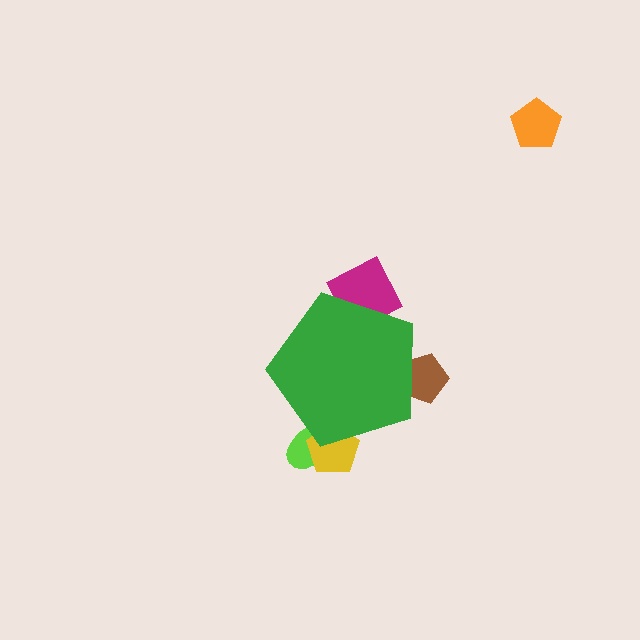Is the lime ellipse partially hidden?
Yes, the lime ellipse is partially hidden behind the green pentagon.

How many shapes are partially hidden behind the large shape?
4 shapes are partially hidden.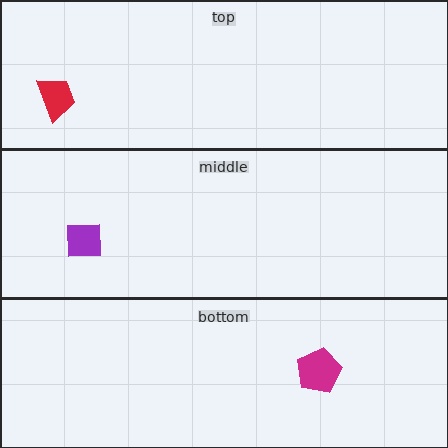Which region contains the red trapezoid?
The top region.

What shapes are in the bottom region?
The magenta pentagon.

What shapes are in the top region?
The red trapezoid.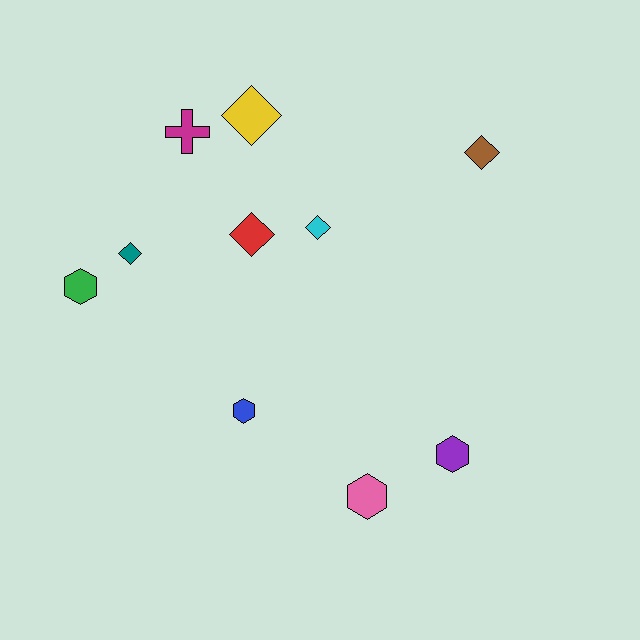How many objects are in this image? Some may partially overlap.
There are 10 objects.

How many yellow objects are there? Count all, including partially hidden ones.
There is 1 yellow object.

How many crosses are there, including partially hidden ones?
There is 1 cross.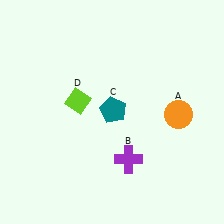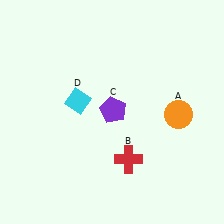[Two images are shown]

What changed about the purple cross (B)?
In Image 1, B is purple. In Image 2, it changed to red.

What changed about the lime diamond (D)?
In Image 1, D is lime. In Image 2, it changed to cyan.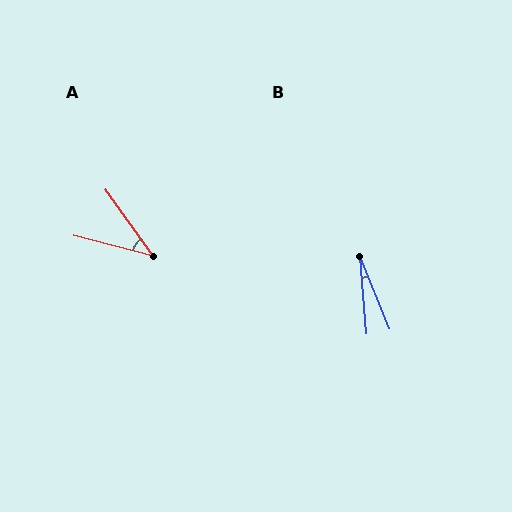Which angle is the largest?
A, at approximately 40 degrees.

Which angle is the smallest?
B, at approximately 18 degrees.